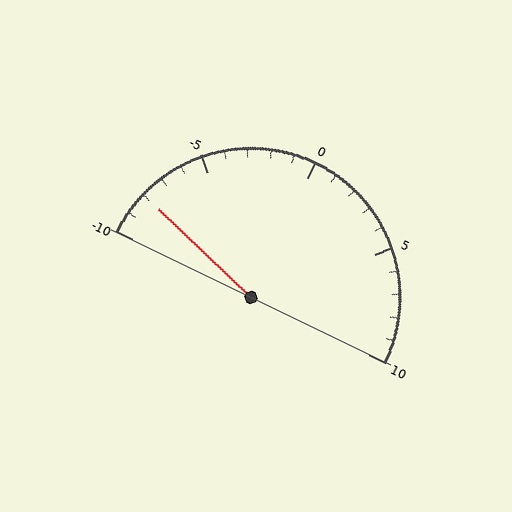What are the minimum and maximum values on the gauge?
The gauge ranges from -10 to 10.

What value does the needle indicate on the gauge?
The needle indicates approximately -8.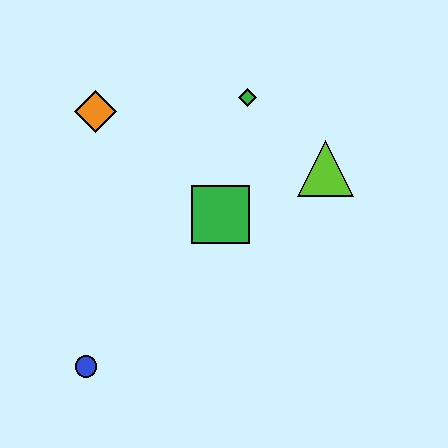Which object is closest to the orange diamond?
The green diamond is closest to the orange diamond.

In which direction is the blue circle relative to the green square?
The blue circle is below the green square.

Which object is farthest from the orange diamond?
The blue circle is farthest from the orange diamond.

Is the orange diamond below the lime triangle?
No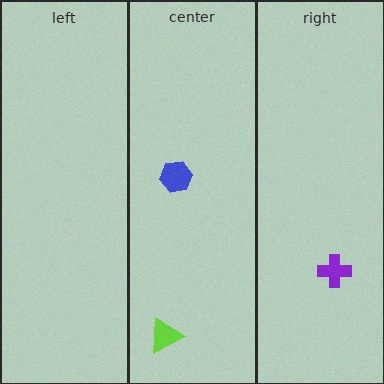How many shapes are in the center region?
2.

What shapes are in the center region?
The blue hexagon, the lime triangle.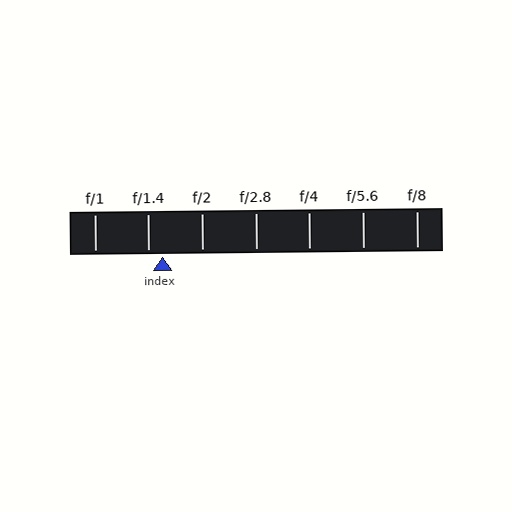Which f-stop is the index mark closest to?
The index mark is closest to f/1.4.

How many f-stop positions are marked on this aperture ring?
There are 7 f-stop positions marked.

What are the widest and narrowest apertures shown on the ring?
The widest aperture shown is f/1 and the narrowest is f/8.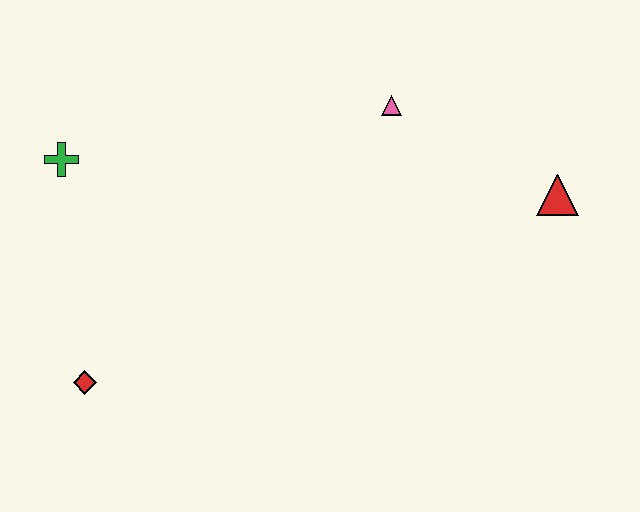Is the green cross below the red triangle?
No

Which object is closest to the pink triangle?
The red triangle is closest to the pink triangle.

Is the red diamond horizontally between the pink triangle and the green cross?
Yes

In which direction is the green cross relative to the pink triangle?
The green cross is to the left of the pink triangle.